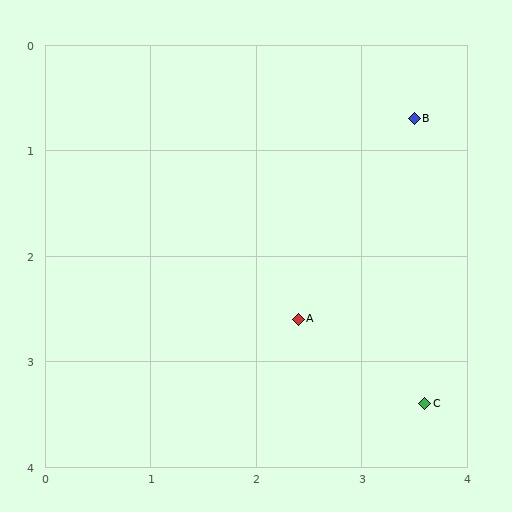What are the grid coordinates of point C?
Point C is at approximately (3.6, 3.4).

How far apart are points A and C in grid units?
Points A and C are about 1.4 grid units apart.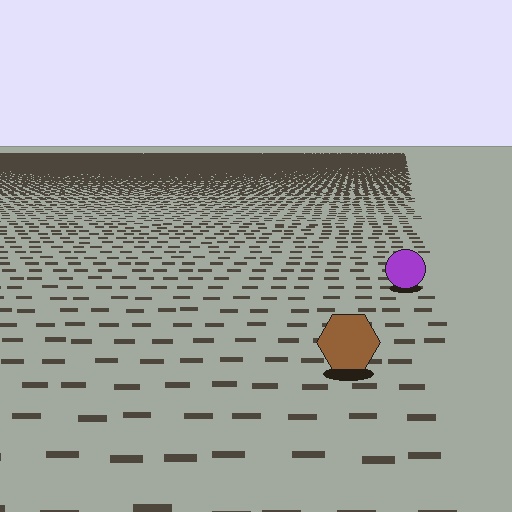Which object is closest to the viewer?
The brown hexagon is closest. The texture marks near it are larger and more spread out.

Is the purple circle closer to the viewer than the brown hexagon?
No. The brown hexagon is closer — you can tell from the texture gradient: the ground texture is coarser near it.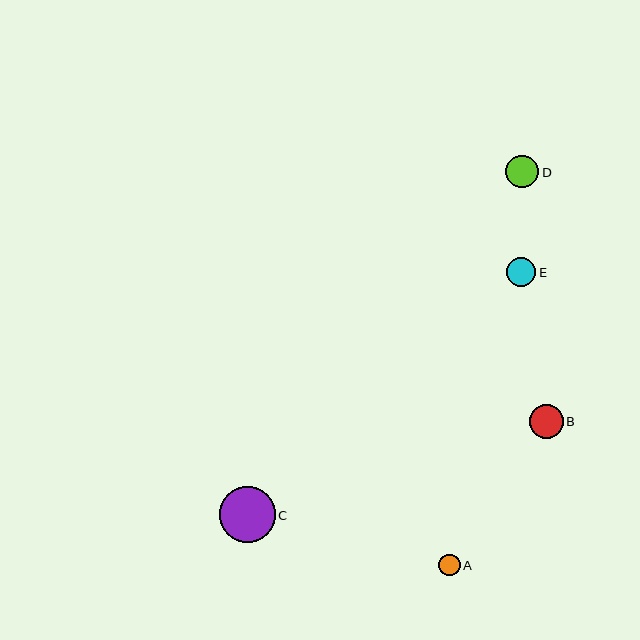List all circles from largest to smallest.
From largest to smallest: C, B, D, E, A.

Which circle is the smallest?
Circle A is the smallest with a size of approximately 21 pixels.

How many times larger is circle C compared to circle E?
Circle C is approximately 1.9 times the size of circle E.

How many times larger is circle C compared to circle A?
Circle C is approximately 2.6 times the size of circle A.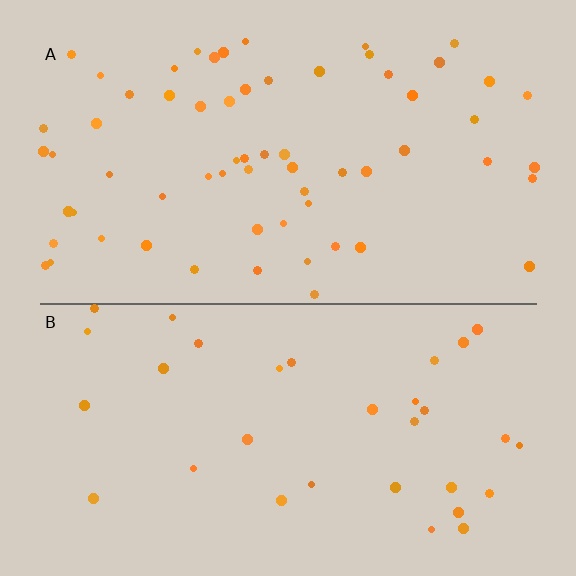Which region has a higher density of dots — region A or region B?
A (the top).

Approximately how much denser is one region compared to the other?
Approximately 1.9× — region A over region B.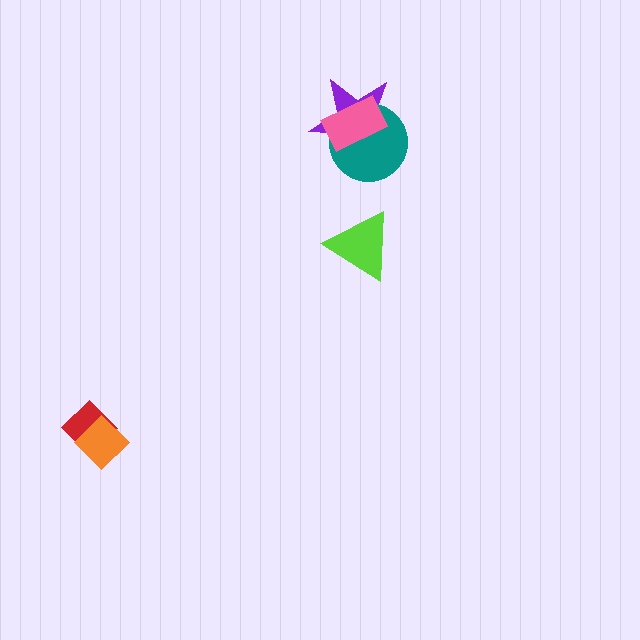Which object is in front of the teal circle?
The pink rectangle is in front of the teal circle.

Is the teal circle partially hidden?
Yes, it is partially covered by another shape.